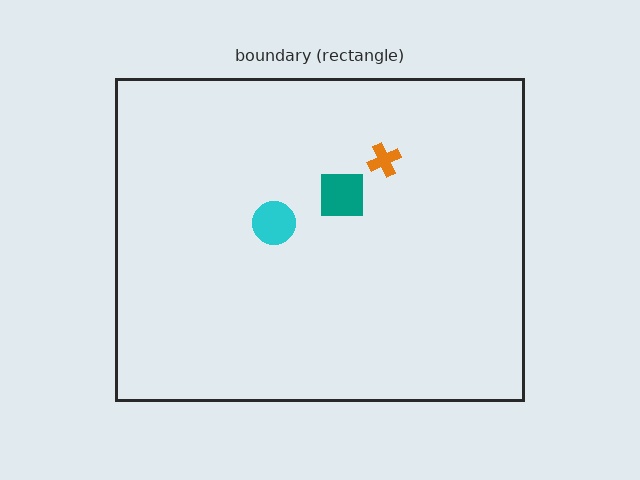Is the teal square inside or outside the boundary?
Inside.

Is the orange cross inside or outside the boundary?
Inside.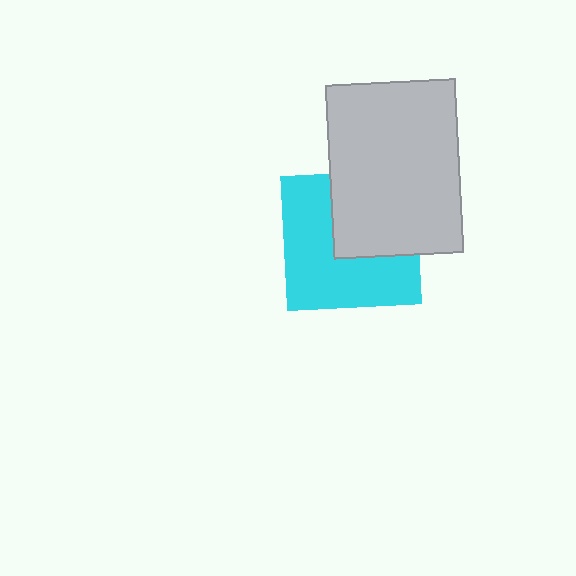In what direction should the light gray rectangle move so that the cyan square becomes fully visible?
The light gray rectangle should move toward the upper-right. That is the shortest direction to clear the overlap and leave the cyan square fully visible.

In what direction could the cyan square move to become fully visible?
The cyan square could move toward the lower-left. That would shift it out from behind the light gray rectangle entirely.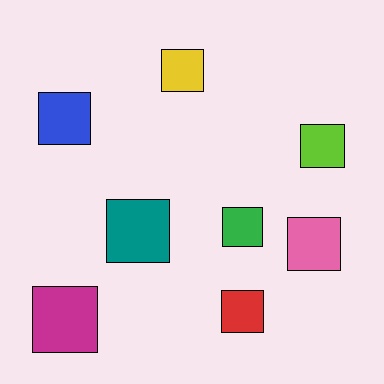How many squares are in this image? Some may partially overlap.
There are 8 squares.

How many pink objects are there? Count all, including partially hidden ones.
There is 1 pink object.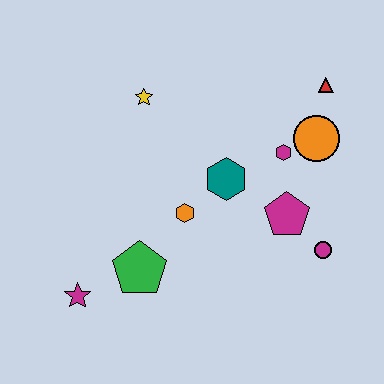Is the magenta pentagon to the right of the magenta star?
Yes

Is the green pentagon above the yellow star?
No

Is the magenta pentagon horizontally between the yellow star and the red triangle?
Yes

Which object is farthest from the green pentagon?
The red triangle is farthest from the green pentagon.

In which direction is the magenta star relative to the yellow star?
The magenta star is below the yellow star.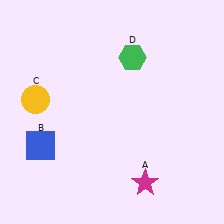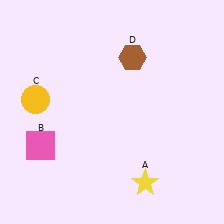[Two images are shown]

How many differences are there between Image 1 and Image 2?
There are 3 differences between the two images.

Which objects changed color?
A changed from magenta to yellow. B changed from blue to pink. D changed from green to brown.